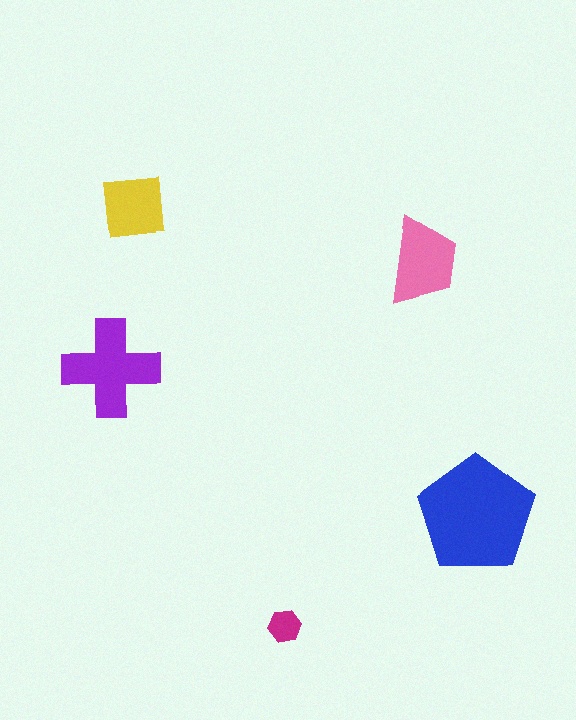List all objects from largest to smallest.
The blue pentagon, the purple cross, the pink trapezoid, the yellow square, the magenta hexagon.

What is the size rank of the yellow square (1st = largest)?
4th.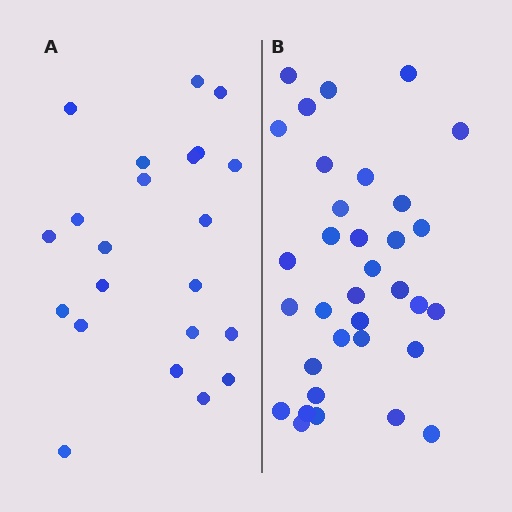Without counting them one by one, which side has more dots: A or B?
Region B (the right region) has more dots.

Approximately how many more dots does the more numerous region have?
Region B has roughly 12 or so more dots than region A.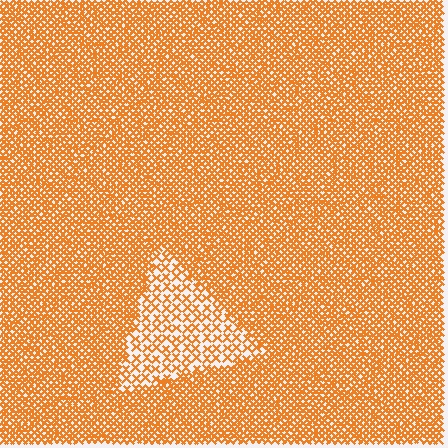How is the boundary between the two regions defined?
The boundary is defined by a change in element density (approximately 2.5x ratio). All elements are the same color, size, and shape.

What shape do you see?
I see a triangle.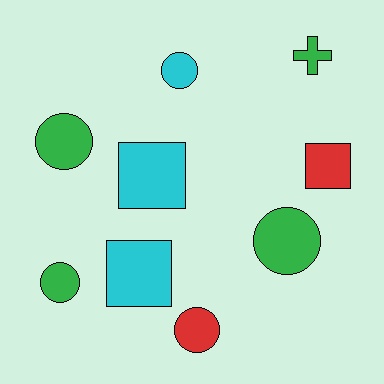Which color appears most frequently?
Green, with 4 objects.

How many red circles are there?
There is 1 red circle.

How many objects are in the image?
There are 9 objects.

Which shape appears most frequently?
Circle, with 5 objects.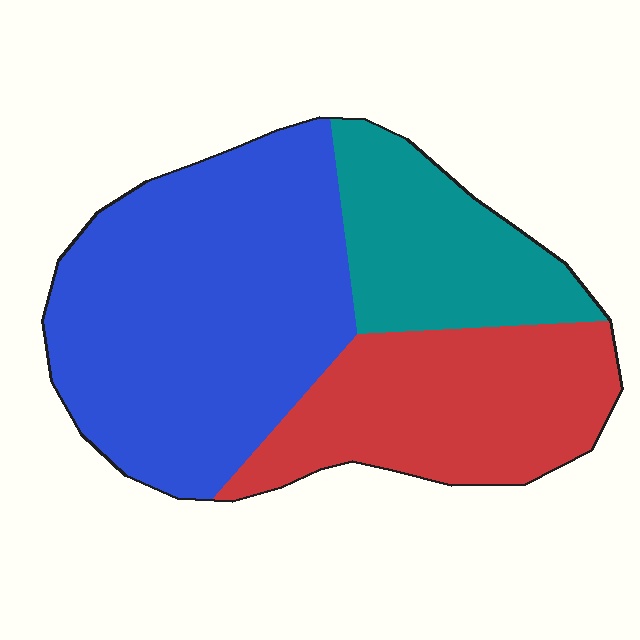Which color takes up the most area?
Blue, at roughly 50%.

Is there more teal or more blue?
Blue.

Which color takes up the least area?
Teal, at roughly 20%.